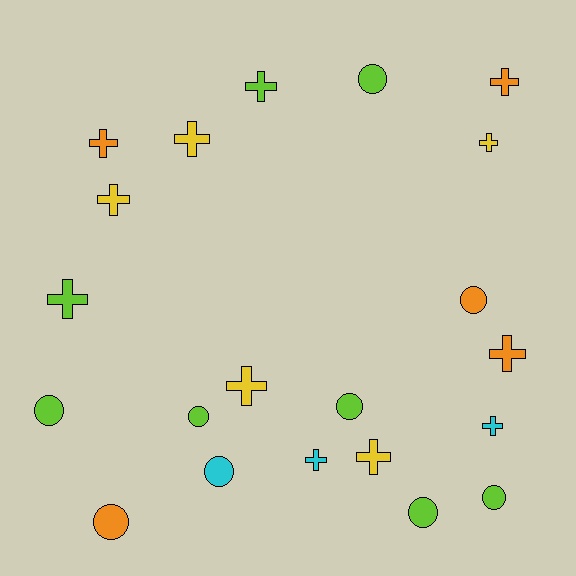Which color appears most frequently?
Lime, with 8 objects.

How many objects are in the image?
There are 21 objects.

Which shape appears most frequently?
Cross, with 12 objects.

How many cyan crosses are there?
There are 2 cyan crosses.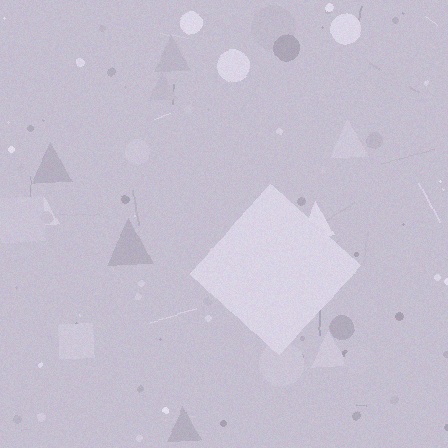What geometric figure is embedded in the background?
A diamond is embedded in the background.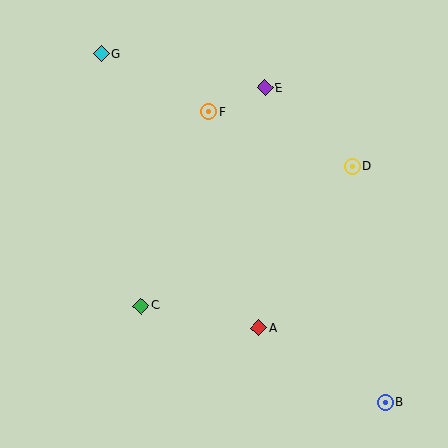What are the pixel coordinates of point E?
Point E is at (265, 88).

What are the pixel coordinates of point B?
Point B is at (385, 402).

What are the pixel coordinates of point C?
Point C is at (141, 306).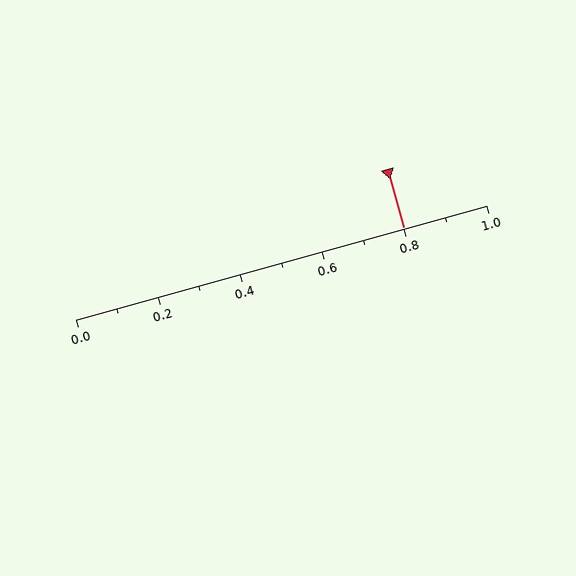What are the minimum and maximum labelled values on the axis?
The axis runs from 0.0 to 1.0.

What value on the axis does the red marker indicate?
The marker indicates approximately 0.8.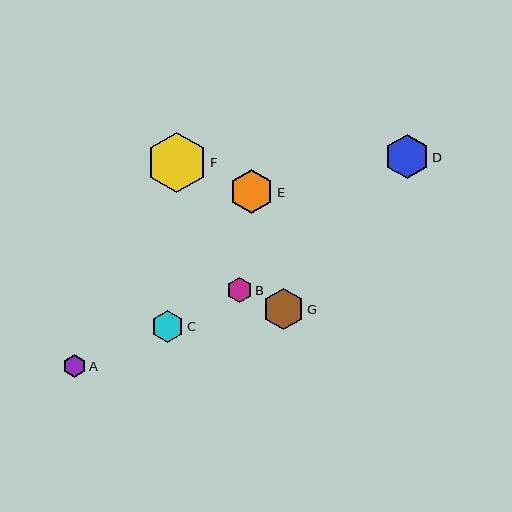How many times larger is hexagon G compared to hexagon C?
Hexagon G is approximately 1.3 times the size of hexagon C.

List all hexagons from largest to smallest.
From largest to smallest: F, D, E, G, C, B, A.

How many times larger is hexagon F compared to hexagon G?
Hexagon F is approximately 1.5 times the size of hexagon G.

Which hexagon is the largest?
Hexagon F is the largest with a size of approximately 61 pixels.